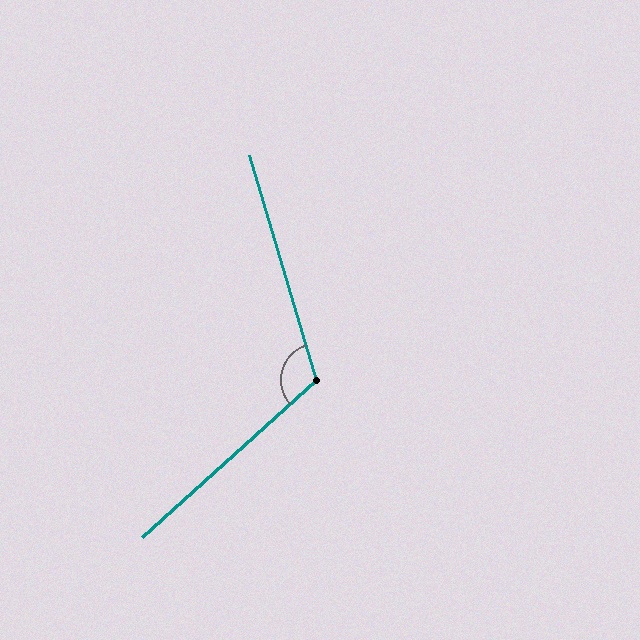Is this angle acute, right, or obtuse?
It is obtuse.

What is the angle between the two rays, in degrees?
Approximately 116 degrees.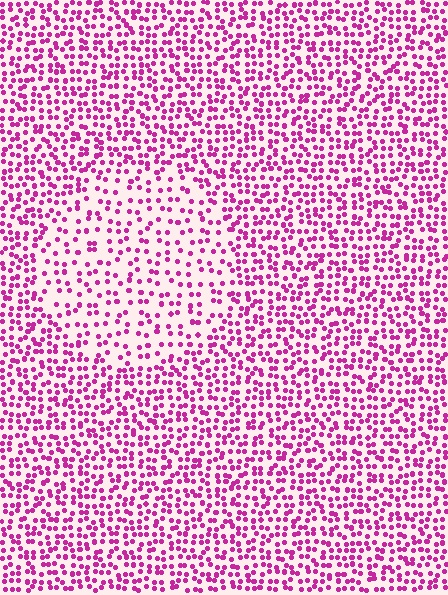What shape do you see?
I see a circle.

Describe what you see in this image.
The image contains small magenta elements arranged at two different densities. A circle-shaped region is visible where the elements are less densely packed than the surrounding area.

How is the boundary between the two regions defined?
The boundary is defined by a change in element density (approximately 1.8x ratio). All elements are the same color, size, and shape.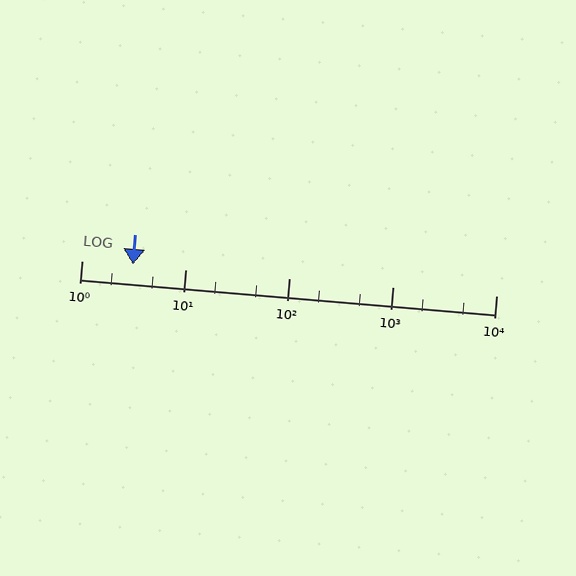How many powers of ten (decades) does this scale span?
The scale spans 4 decades, from 1 to 10000.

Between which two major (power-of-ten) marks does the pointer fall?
The pointer is between 1 and 10.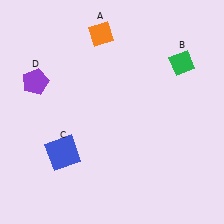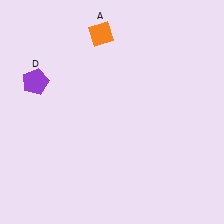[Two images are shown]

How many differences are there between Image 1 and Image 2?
There are 2 differences between the two images.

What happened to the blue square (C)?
The blue square (C) was removed in Image 2. It was in the bottom-left area of Image 1.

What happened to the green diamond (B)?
The green diamond (B) was removed in Image 2. It was in the top-right area of Image 1.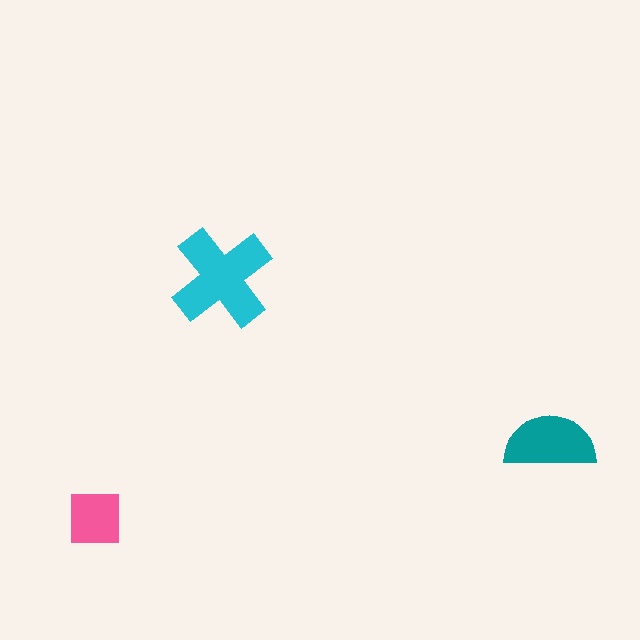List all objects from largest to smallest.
The cyan cross, the teal semicircle, the pink square.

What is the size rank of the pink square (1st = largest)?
3rd.